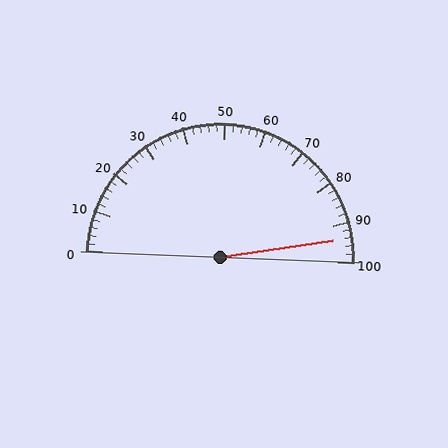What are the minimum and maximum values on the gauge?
The gauge ranges from 0 to 100.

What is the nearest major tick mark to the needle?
The nearest major tick mark is 90.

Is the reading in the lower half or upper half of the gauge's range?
The reading is in the upper half of the range (0 to 100).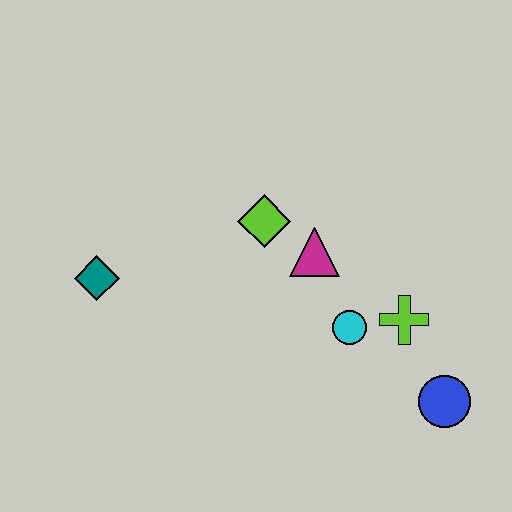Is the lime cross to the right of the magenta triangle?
Yes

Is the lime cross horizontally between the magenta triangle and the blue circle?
Yes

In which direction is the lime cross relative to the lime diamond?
The lime cross is to the right of the lime diamond.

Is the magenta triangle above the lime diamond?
No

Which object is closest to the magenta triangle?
The lime diamond is closest to the magenta triangle.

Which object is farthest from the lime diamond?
The blue circle is farthest from the lime diamond.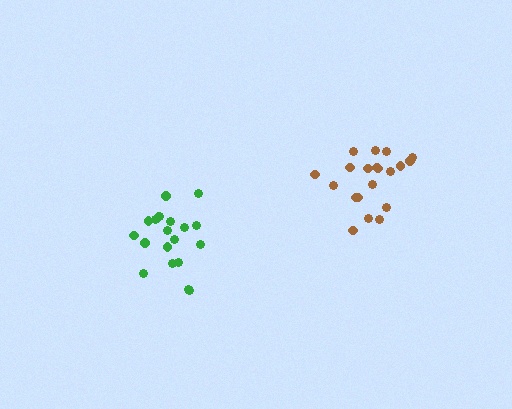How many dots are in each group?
Group 1: 20 dots, Group 2: 20 dots (40 total).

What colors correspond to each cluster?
The clusters are colored: brown, green.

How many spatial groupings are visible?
There are 2 spatial groupings.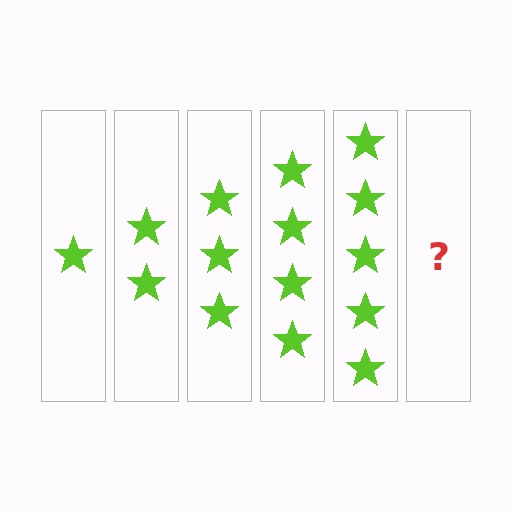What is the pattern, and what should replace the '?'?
The pattern is that each step adds one more star. The '?' should be 6 stars.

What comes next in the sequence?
The next element should be 6 stars.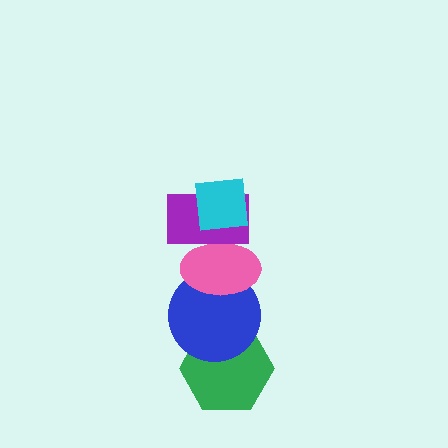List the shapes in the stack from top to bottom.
From top to bottom: the cyan square, the purple rectangle, the pink ellipse, the blue circle, the green hexagon.